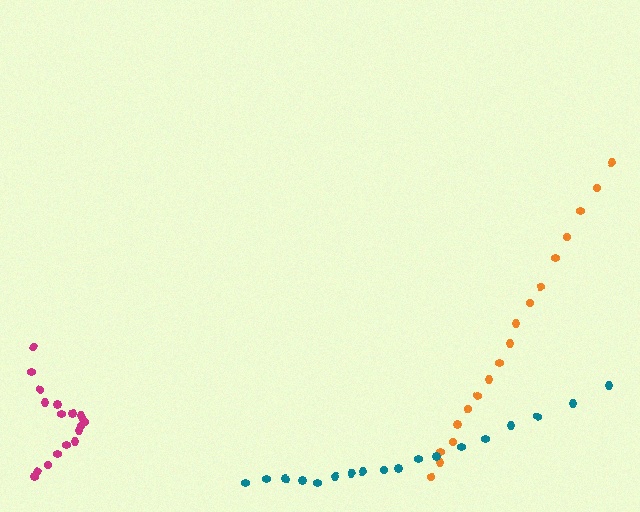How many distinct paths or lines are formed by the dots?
There are 3 distinct paths.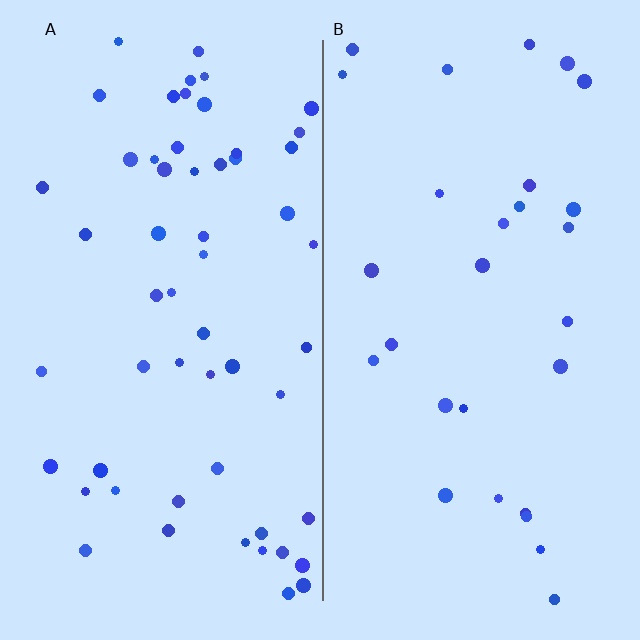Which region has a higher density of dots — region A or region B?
A (the left).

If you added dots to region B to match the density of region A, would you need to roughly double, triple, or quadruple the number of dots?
Approximately double.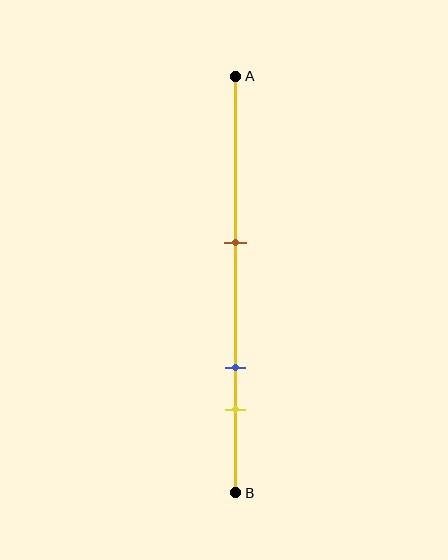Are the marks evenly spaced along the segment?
No, the marks are not evenly spaced.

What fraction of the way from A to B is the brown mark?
The brown mark is approximately 40% (0.4) of the way from A to B.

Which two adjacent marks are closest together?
The blue and yellow marks are the closest adjacent pair.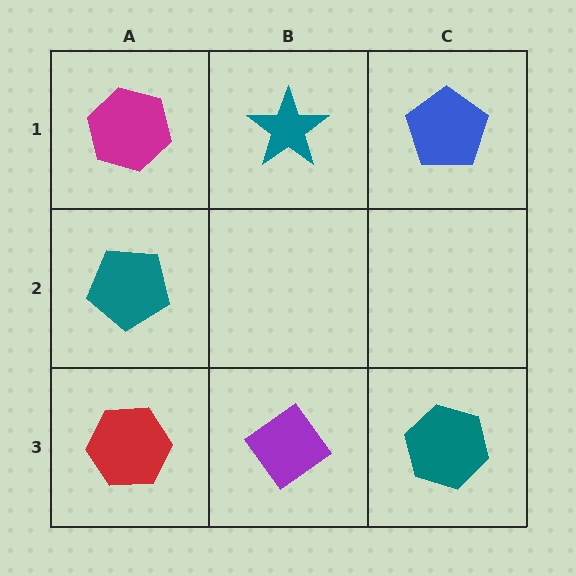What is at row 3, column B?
A purple diamond.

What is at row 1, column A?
A magenta hexagon.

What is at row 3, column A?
A red hexagon.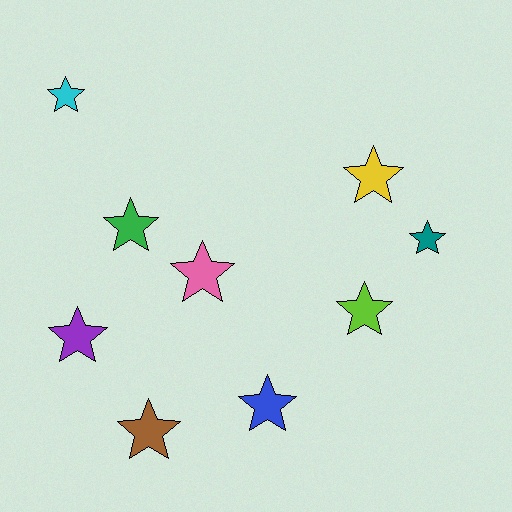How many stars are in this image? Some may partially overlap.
There are 9 stars.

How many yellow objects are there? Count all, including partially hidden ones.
There is 1 yellow object.